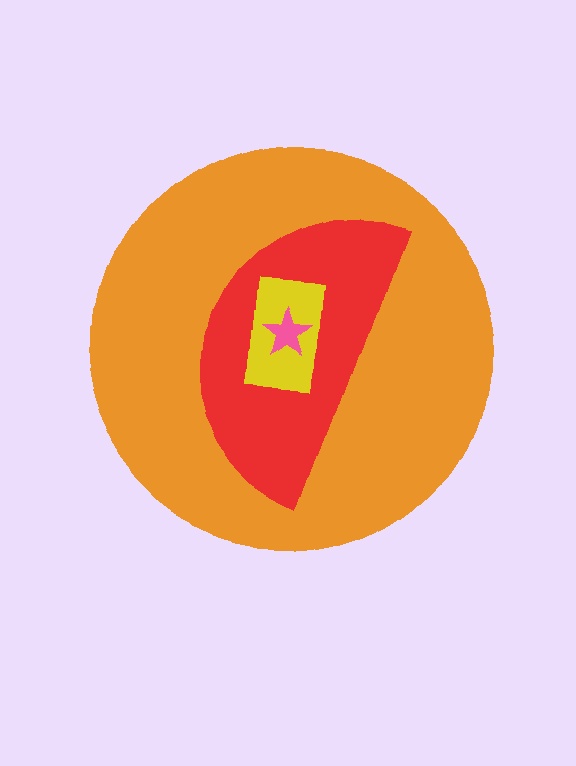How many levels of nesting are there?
4.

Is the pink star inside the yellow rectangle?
Yes.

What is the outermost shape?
The orange circle.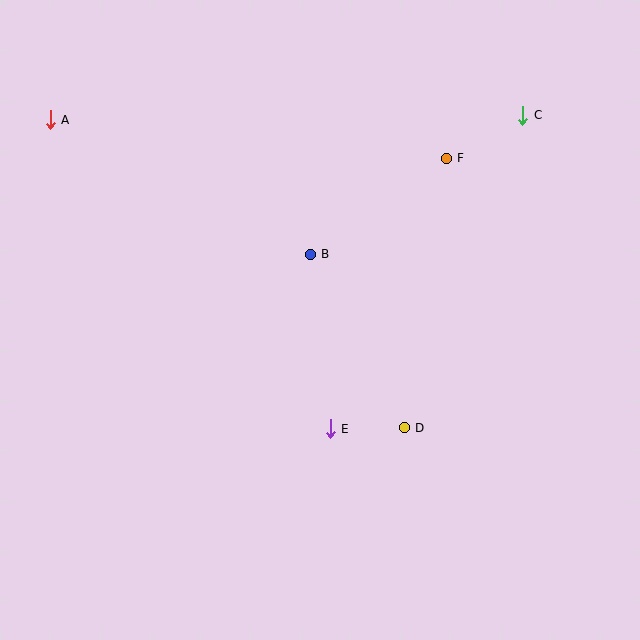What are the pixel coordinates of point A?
Point A is at (50, 120).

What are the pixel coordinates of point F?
Point F is at (446, 158).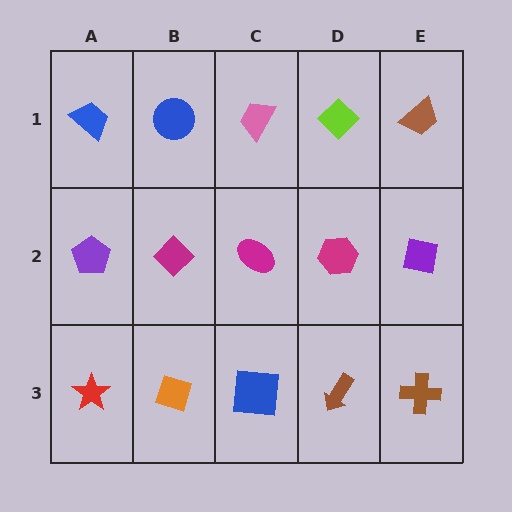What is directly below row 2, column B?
An orange diamond.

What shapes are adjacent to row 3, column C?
A magenta ellipse (row 2, column C), an orange diamond (row 3, column B), a brown arrow (row 3, column D).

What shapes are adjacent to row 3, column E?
A purple square (row 2, column E), a brown arrow (row 3, column D).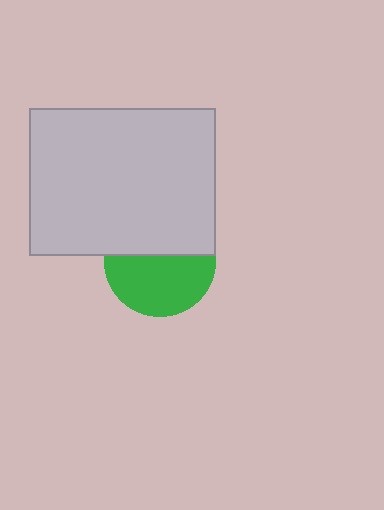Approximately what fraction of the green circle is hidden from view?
Roughly 43% of the green circle is hidden behind the light gray rectangle.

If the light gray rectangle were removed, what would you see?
You would see the complete green circle.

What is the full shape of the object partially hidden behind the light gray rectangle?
The partially hidden object is a green circle.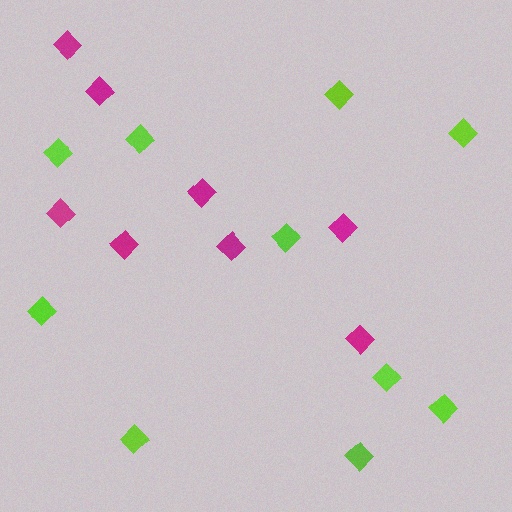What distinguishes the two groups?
There are 2 groups: one group of magenta diamonds (8) and one group of lime diamonds (10).